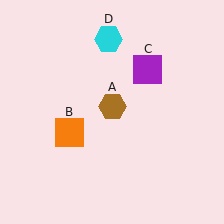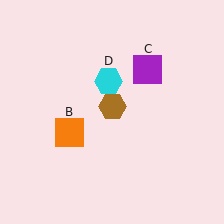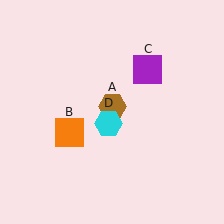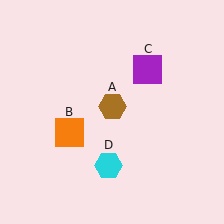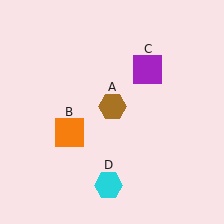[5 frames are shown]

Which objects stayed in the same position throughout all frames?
Brown hexagon (object A) and orange square (object B) and purple square (object C) remained stationary.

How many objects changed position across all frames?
1 object changed position: cyan hexagon (object D).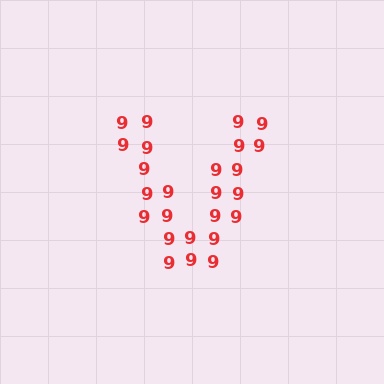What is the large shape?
The large shape is the letter V.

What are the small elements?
The small elements are digit 9's.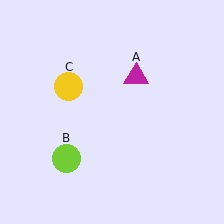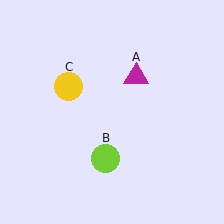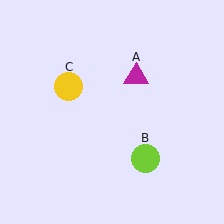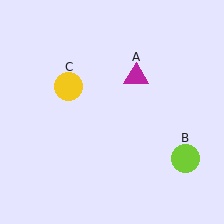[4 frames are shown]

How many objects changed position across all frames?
1 object changed position: lime circle (object B).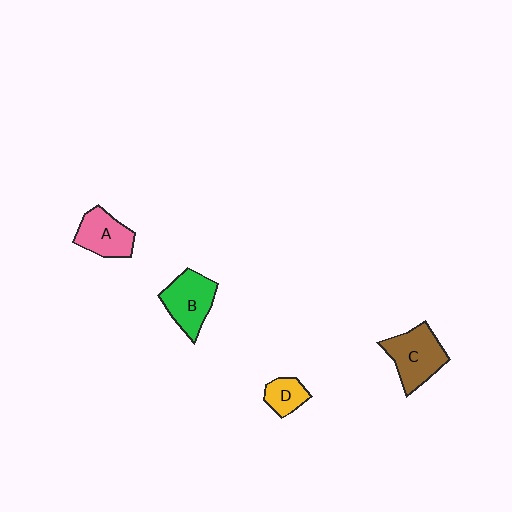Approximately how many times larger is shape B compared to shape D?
Approximately 1.9 times.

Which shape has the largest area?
Shape C (brown).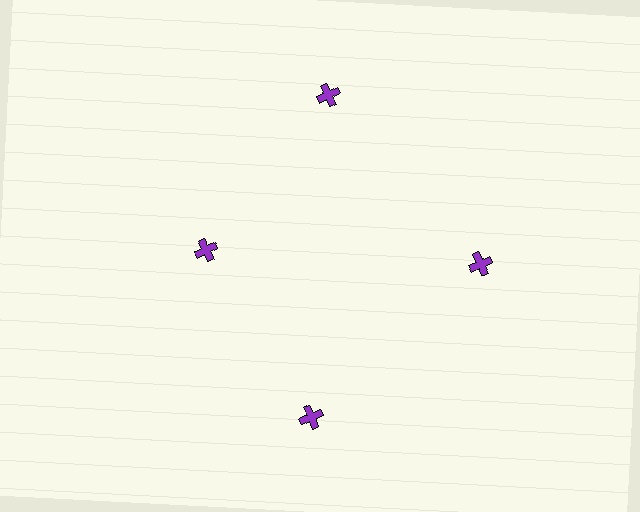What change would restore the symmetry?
The symmetry would be restored by moving it outward, back onto the ring so that all 4 crosses sit at equal angles and equal distance from the center.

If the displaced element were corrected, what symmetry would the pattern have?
It would have 4-fold rotational symmetry — the pattern would map onto itself every 90 degrees.